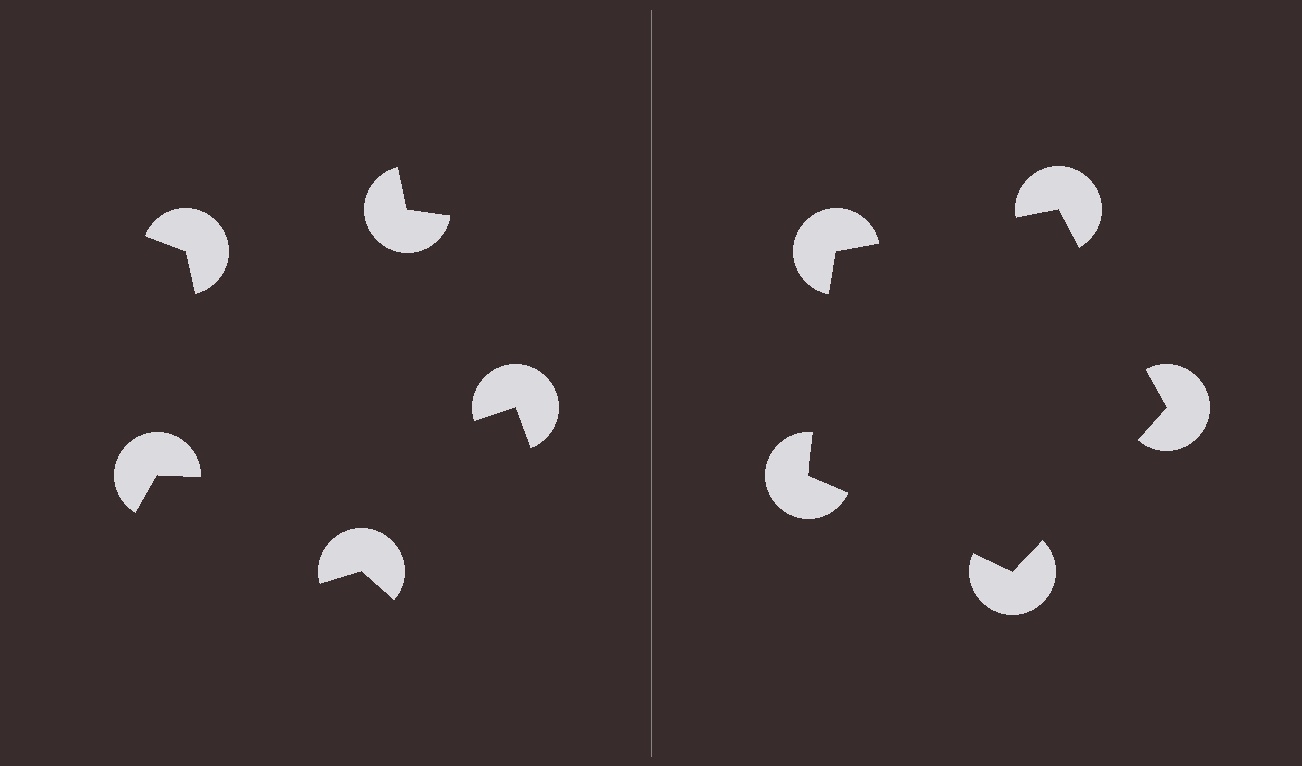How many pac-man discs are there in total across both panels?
10 — 5 on each side.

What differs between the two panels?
The pac-man discs are positioned identically on both sides; only the wedge orientations differ. On the right they align to a pentagon; on the left they are misaligned.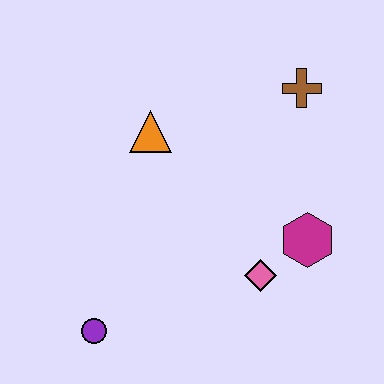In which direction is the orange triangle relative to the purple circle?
The orange triangle is above the purple circle.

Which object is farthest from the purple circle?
The brown cross is farthest from the purple circle.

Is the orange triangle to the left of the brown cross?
Yes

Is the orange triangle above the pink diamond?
Yes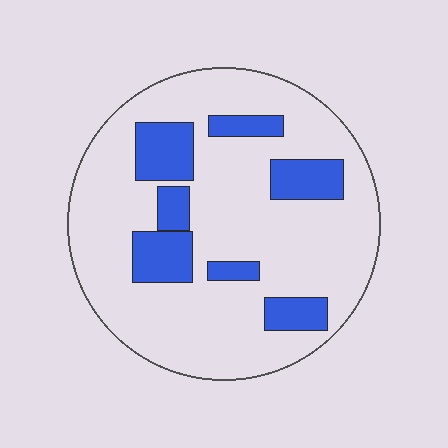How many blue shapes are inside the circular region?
7.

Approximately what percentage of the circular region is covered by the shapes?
Approximately 20%.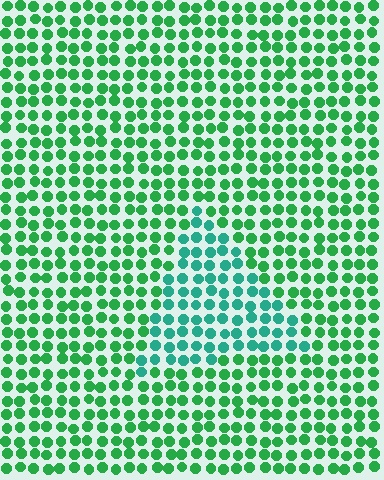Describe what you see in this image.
The image is filled with small green elements in a uniform arrangement. A triangle-shaped region is visible where the elements are tinted to a slightly different hue, forming a subtle color boundary.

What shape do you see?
I see a triangle.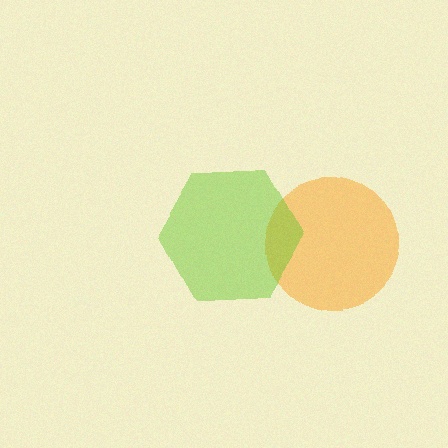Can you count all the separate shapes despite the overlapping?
Yes, there are 2 separate shapes.